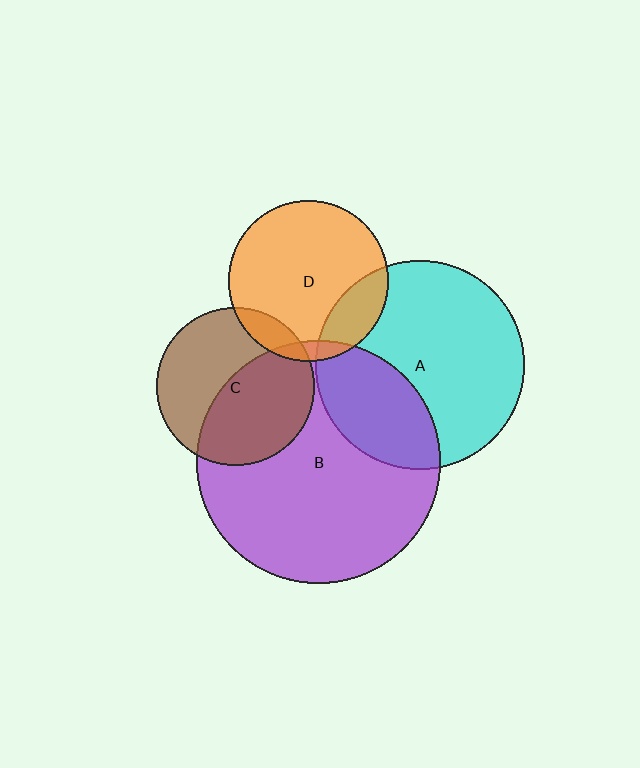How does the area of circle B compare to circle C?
Approximately 2.4 times.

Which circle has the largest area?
Circle B (purple).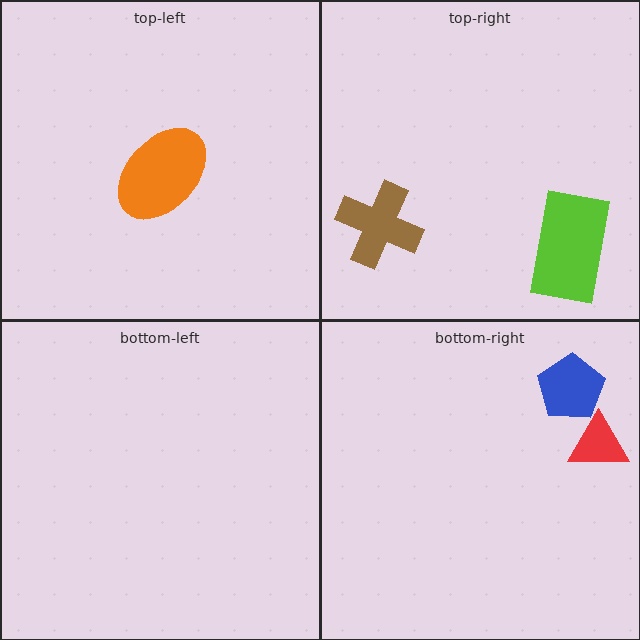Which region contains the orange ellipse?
The top-left region.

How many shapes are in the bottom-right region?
2.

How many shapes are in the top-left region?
1.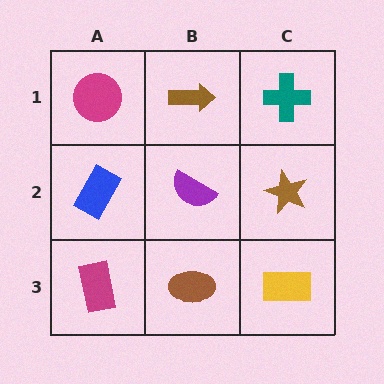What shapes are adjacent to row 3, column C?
A brown star (row 2, column C), a brown ellipse (row 3, column B).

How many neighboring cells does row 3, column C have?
2.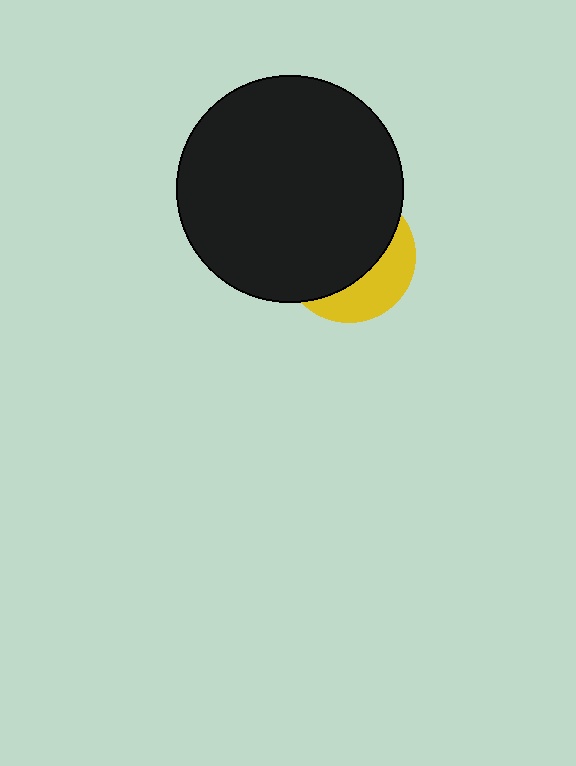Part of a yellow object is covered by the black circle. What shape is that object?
It is a circle.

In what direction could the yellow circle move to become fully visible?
The yellow circle could move toward the lower-right. That would shift it out from behind the black circle entirely.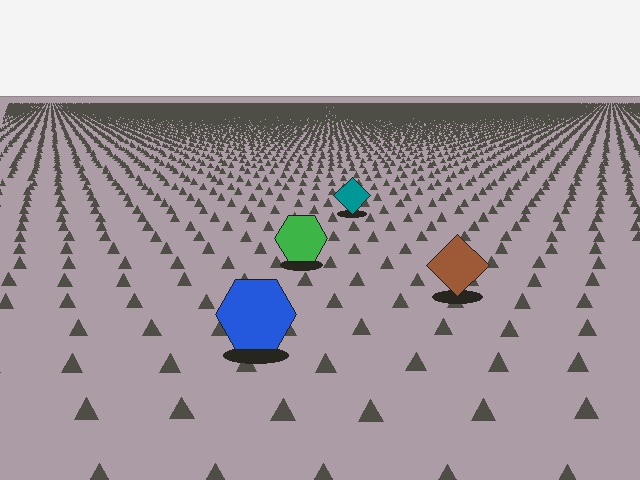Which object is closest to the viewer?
The blue hexagon is closest. The texture marks near it are larger and more spread out.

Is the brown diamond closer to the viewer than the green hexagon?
Yes. The brown diamond is closer — you can tell from the texture gradient: the ground texture is coarser near it.